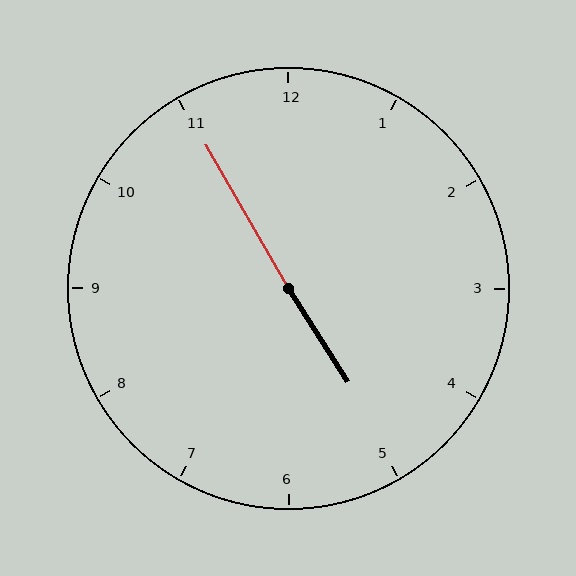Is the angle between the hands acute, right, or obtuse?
It is obtuse.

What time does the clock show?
4:55.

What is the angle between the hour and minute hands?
Approximately 178 degrees.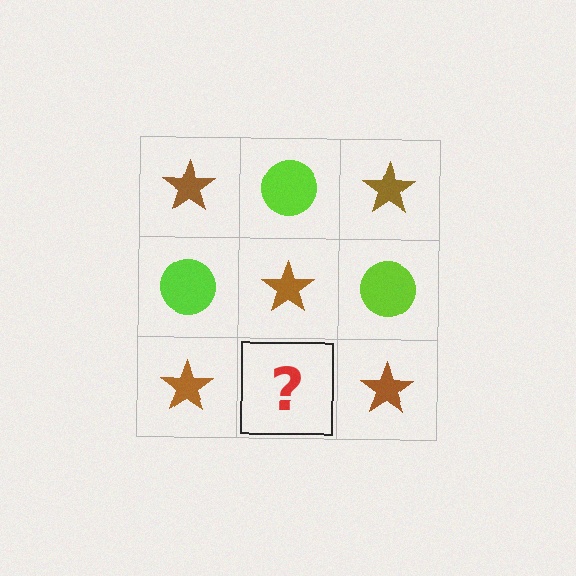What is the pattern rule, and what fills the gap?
The rule is that it alternates brown star and lime circle in a checkerboard pattern. The gap should be filled with a lime circle.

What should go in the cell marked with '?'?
The missing cell should contain a lime circle.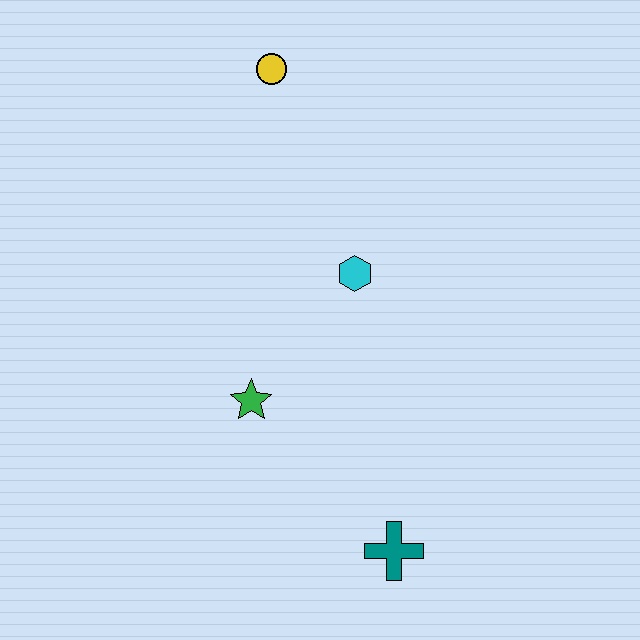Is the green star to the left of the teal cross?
Yes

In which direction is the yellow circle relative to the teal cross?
The yellow circle is above the teal cross.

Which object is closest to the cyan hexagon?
The green star is closest to the cyan hexagon.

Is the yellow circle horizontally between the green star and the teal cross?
Yes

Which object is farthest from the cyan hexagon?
The teal cross is farthest from the cyan hexagon.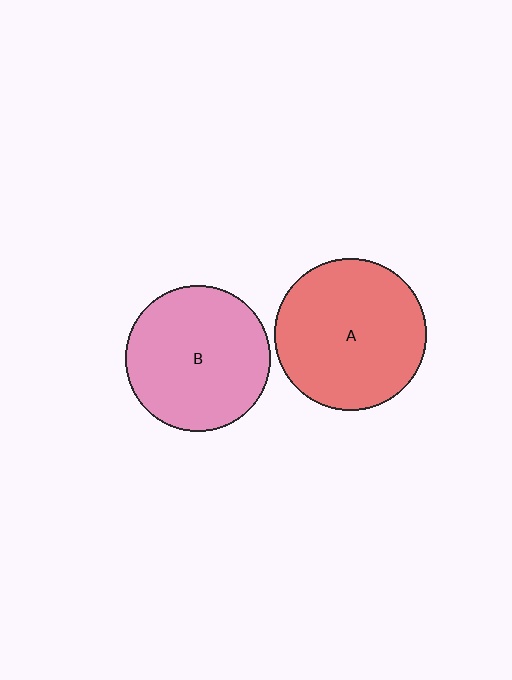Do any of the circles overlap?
No, none of the circles overlap.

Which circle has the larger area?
Circle A (red).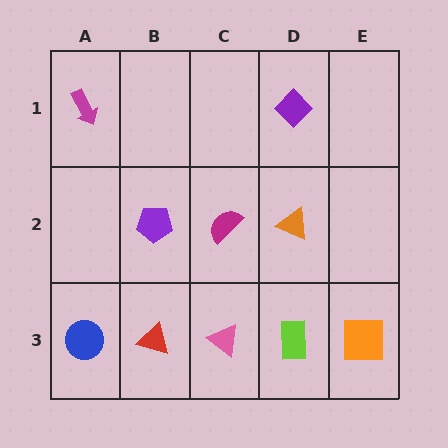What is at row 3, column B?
A red triangle.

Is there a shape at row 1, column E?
No, that cell is empty.